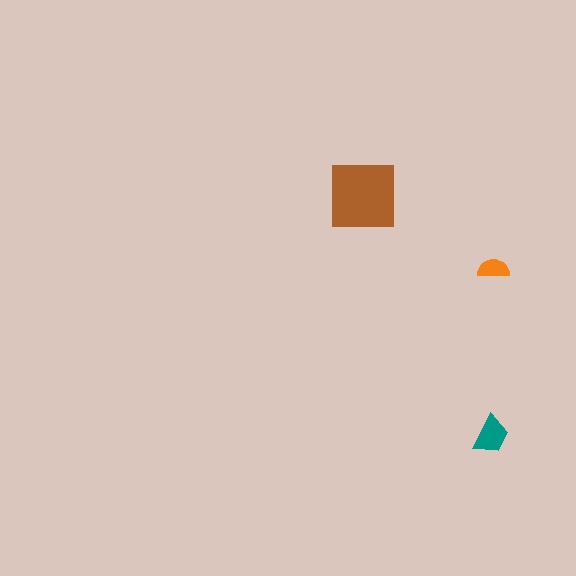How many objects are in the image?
There are 3 objects in the image.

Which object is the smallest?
The orange semicircle.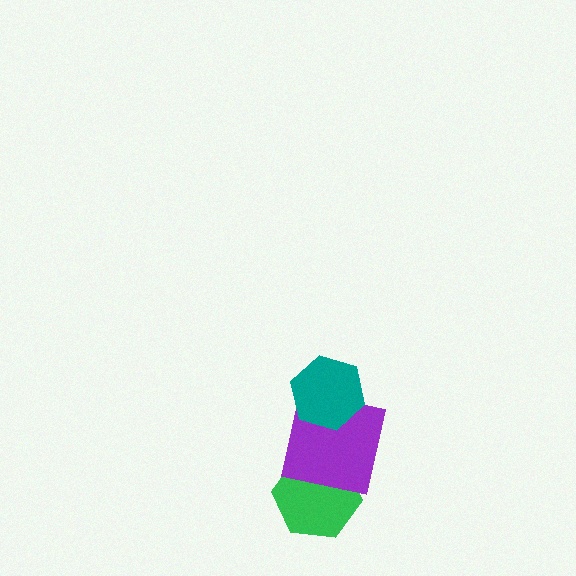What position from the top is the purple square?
The purple square is 2nd from the top.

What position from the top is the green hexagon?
The green hexagon is 3rd from the top.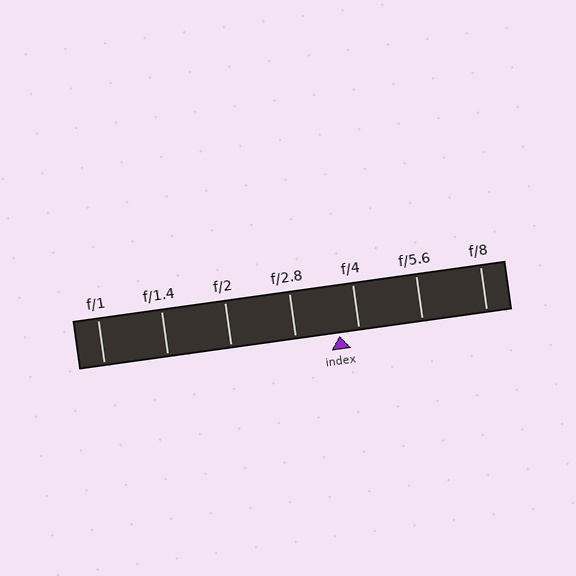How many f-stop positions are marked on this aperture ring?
There are 7 f-stop positions marked.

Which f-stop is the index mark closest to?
The index mark is closest to f/4.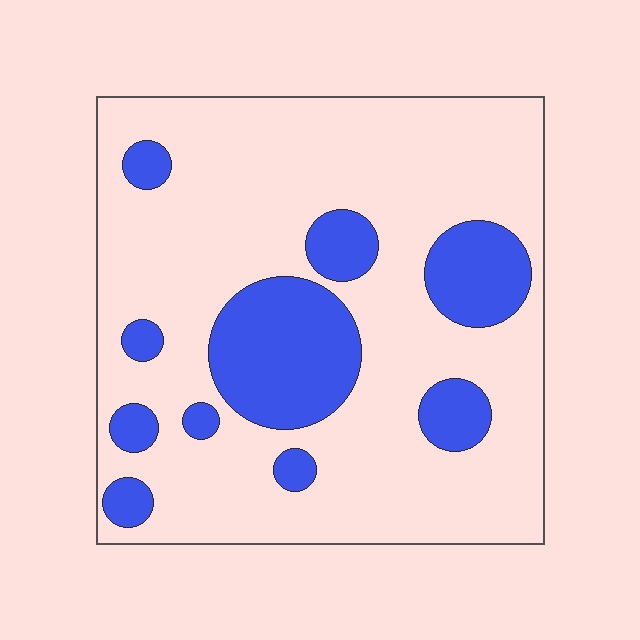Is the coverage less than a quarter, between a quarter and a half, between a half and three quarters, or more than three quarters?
Less than a quarter.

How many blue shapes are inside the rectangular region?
10.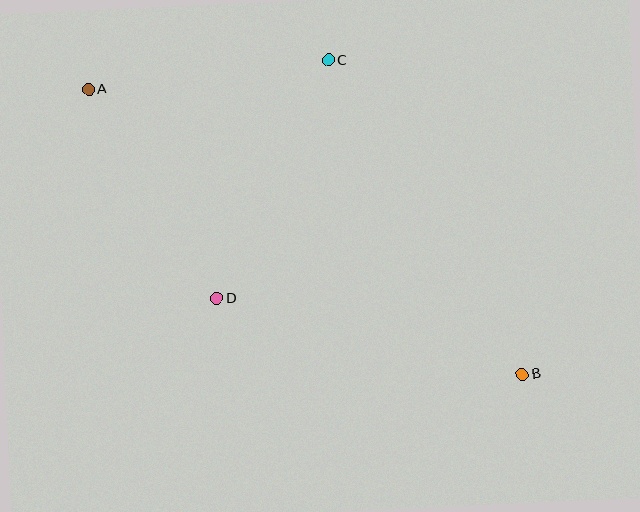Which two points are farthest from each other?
Points A and B are farthest from each other.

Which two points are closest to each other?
Points A and C are closest to each other.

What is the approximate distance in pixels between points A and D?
The distance between A and D is approximately 245 pixels.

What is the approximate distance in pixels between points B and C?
The distance between B and C is approximately 369 pixels.